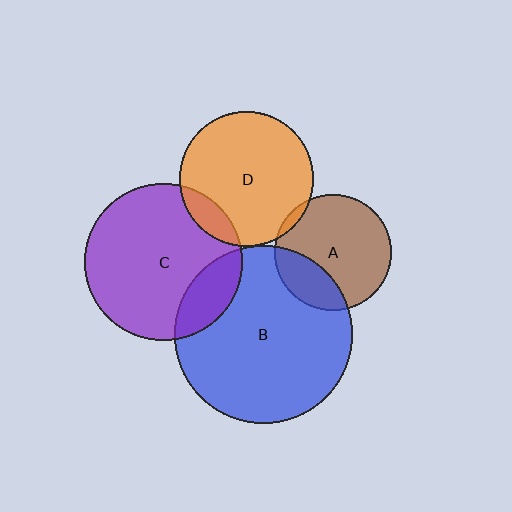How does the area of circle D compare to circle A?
Approximately 1.3 times.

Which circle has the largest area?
Circle B (blue).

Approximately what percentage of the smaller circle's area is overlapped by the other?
Approximately 5%.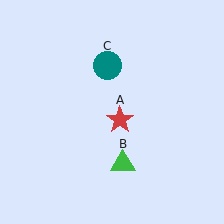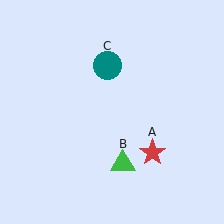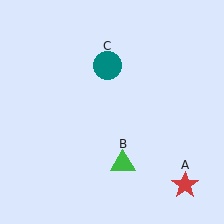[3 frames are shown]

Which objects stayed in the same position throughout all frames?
Green triangle (object B) and teal circle (object C) remained stationary.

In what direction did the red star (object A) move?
The red star (object A) moved down and to the right.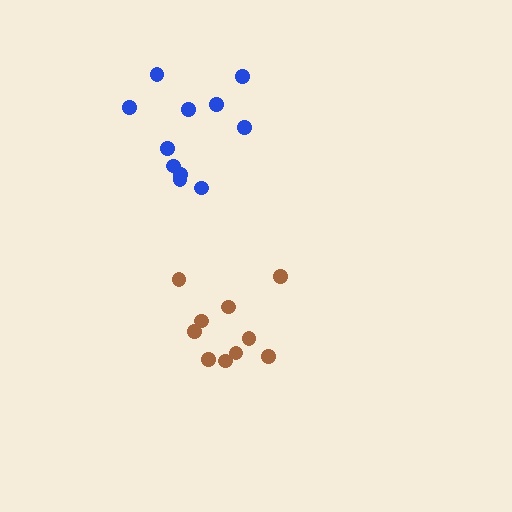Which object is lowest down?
The brown cluster is bottommost.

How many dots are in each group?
Group 1: 10 dots, Group 2: 11 dots (21 total).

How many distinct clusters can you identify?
There are 2 distinct clusters.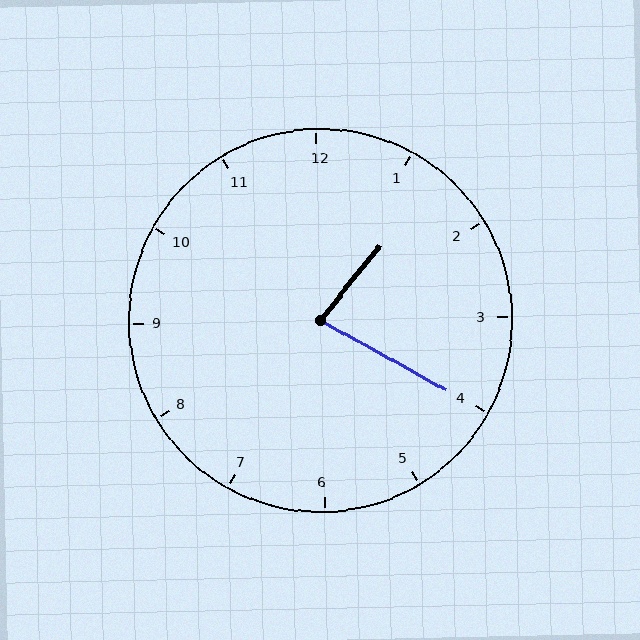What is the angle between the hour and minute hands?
Approximately 80 degrees.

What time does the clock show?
1:20.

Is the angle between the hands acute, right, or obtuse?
It is acute.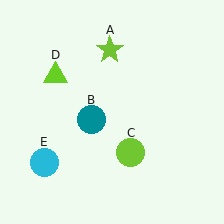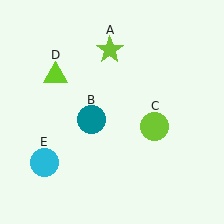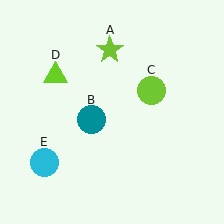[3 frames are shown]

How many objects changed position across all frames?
1 object changed position: lime circle (object C).